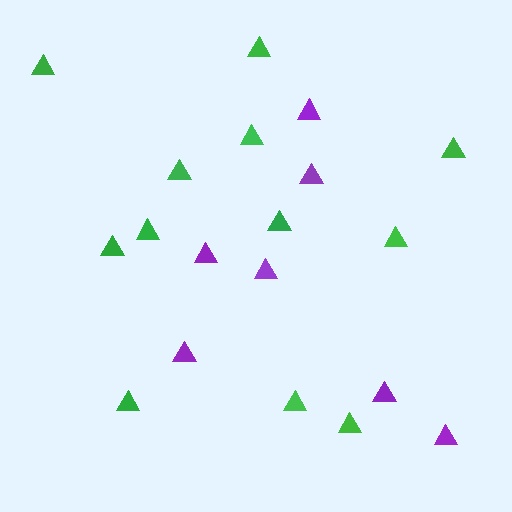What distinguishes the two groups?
There are 2 groups: one group of green triangles (12) and one group of purple triangles (7).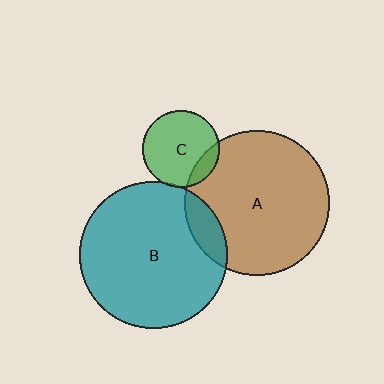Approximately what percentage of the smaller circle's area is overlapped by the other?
Approximately 10%.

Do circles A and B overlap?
Yes.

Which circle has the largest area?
Circle B (teal).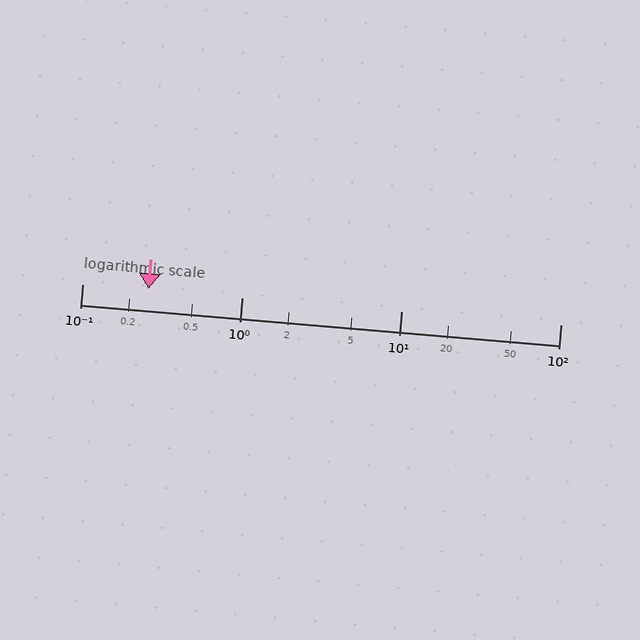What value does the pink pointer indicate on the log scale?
The pointer indicates approximately 0.26.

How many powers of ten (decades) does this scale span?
The scale spans 3 decades, from 0.1 to 100.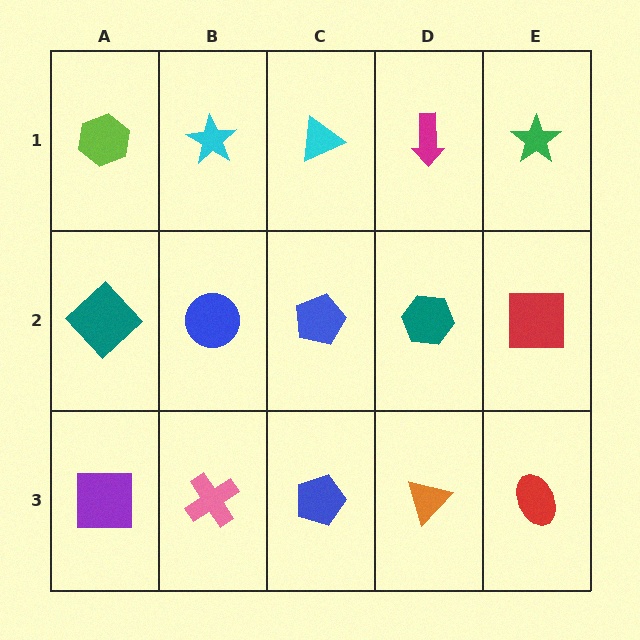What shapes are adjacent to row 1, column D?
A teal hexagon (row 2, column D), a cyan triangle (row 1, column C), a green star (row 1, column E).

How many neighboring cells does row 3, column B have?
3.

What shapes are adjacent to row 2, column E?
A green star (row 1, column E), a red ellipse (row 3, column E), a teal hexagon (row 2, column D).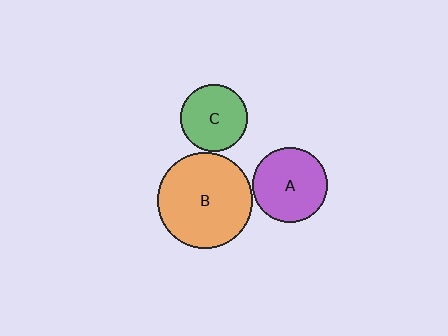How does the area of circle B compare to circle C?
Approximately 2.0 times.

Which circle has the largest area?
Circle B (orange).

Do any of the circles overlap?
No, none of the circles overlap.